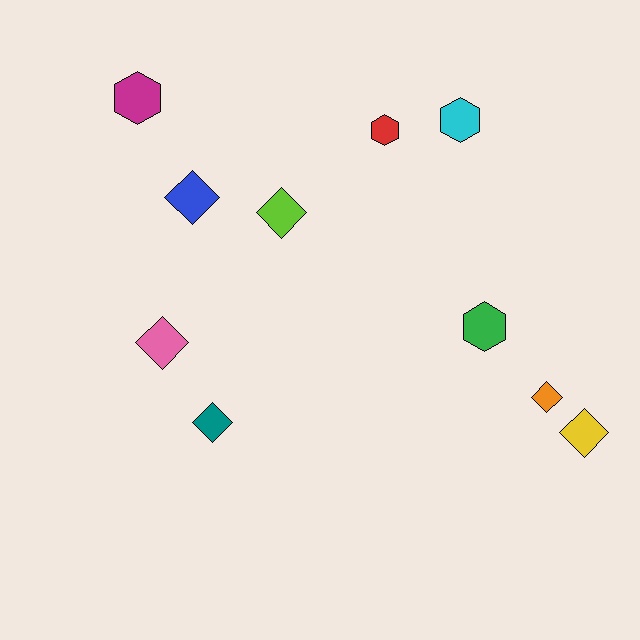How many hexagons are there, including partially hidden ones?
There are 4 hexagons.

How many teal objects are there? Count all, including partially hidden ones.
There is 1 teal object.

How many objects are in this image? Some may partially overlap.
There are 10 objects.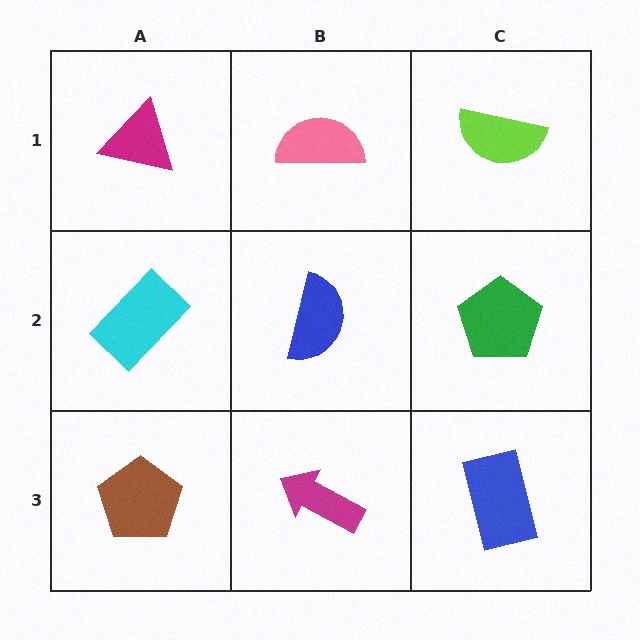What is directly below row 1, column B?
A blue semicircle.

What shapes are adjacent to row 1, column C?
A green pentagon (row 2, column C), a pink semicircle (row 1, column B).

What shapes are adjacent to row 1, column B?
A blue semicircle (row 2, column B), a magenta triangle (row 1, column A), a lime semicircle (row 1, column C).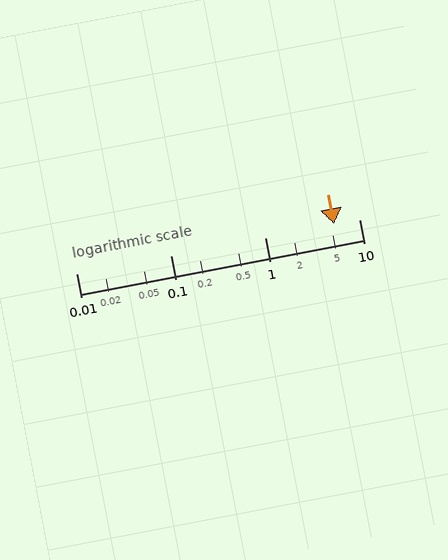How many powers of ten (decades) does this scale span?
The scale spans 3 decades, from 0.01 to 10.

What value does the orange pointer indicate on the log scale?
The pointer indicates approximately 5.4.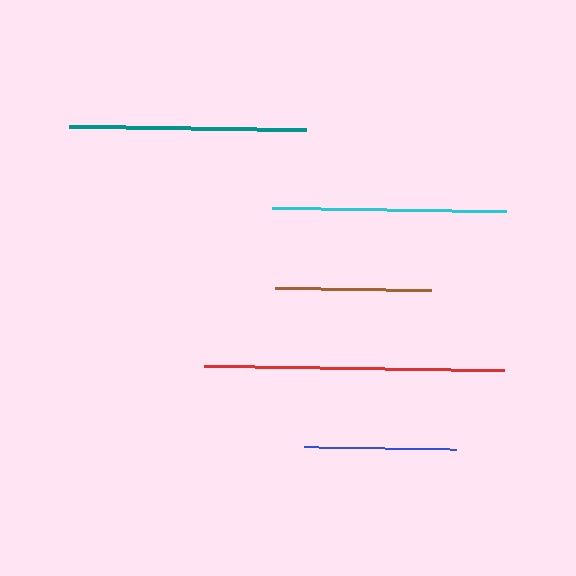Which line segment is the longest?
The red line is the longest at approximately 301 pixels.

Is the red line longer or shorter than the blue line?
The red line is longer than the blue line.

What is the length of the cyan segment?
The cyan segment is approximately 234 pixels long.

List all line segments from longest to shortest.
From longest to shortest: red, teal, cyan, brown, blue.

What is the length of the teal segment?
The teal segment is approximately 236 pixels long.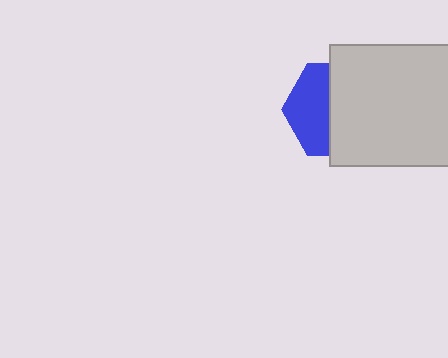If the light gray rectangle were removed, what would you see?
You would see the complete blue hexagon.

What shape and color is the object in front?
The object in front is a light gray rectangle.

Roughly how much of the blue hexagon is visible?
A small part of it is visible (roughly 44%).